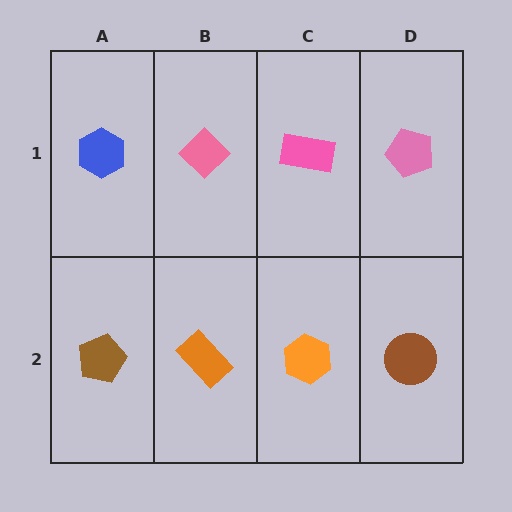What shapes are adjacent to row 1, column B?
An orange rectangle (row 2, column B), a blue hexagon (row 1, column A), a pink rectangle (row 1, column C).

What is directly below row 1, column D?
A brown circle.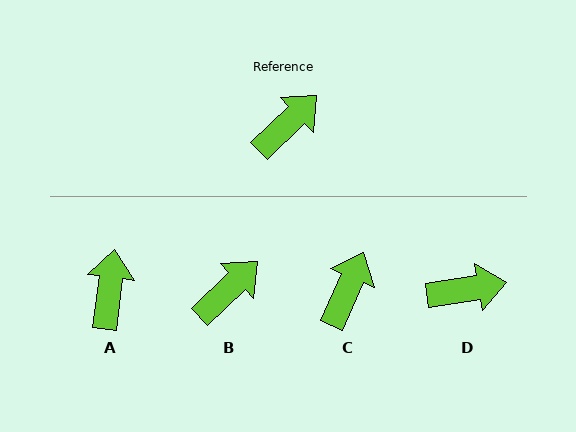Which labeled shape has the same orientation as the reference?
B.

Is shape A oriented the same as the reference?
No, it is off by about 39 degrees.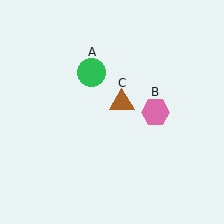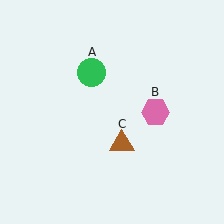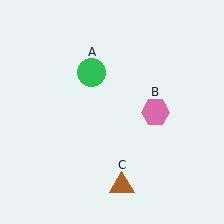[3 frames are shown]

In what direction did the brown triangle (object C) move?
The brown triangle (object C) moved down.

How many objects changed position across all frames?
1 object changed position: brown triangle (object C).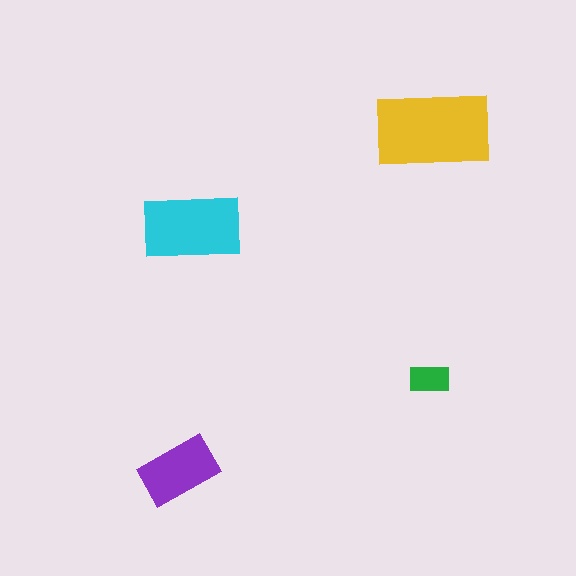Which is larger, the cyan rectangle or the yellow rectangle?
The yellow one.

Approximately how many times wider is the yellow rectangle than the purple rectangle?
About 1.5 times wider.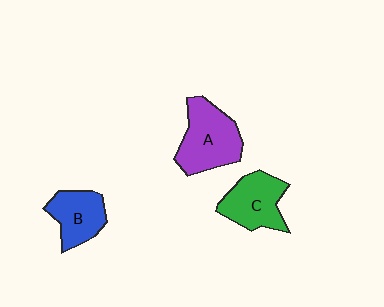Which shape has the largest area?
Shape A (purple).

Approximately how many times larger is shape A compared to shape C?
Approximately 1.2 times.